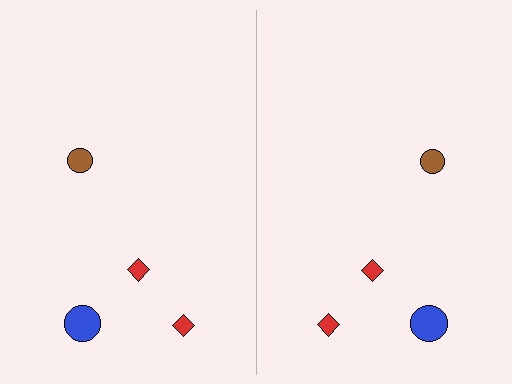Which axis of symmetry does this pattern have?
The pattern has a vertical axis of symmetry running through the center of the image.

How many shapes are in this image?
There are 8 shapes in this image.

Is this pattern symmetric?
Yes, this pattern has bilateral (reflection) symmetry.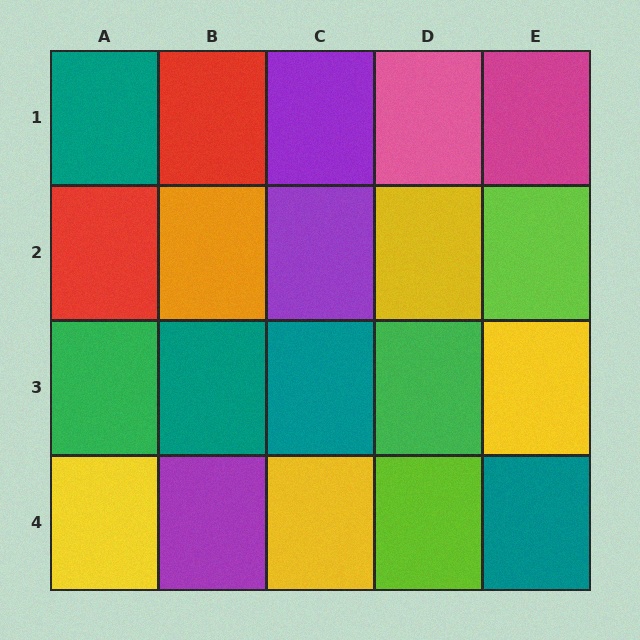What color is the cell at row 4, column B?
Purple.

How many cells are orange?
1 cell is orange.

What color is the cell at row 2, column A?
Red.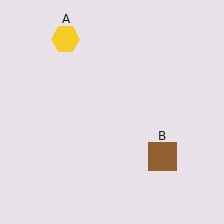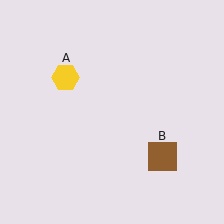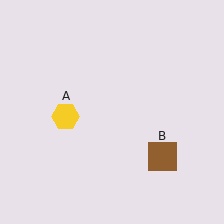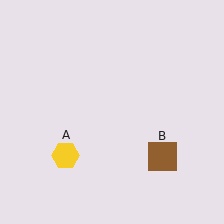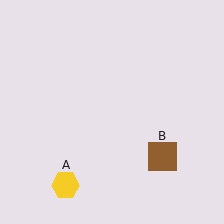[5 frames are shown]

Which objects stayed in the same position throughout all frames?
Brown square (object B) remained stationary.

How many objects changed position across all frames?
1 object changed position: yellow hexagon (object A).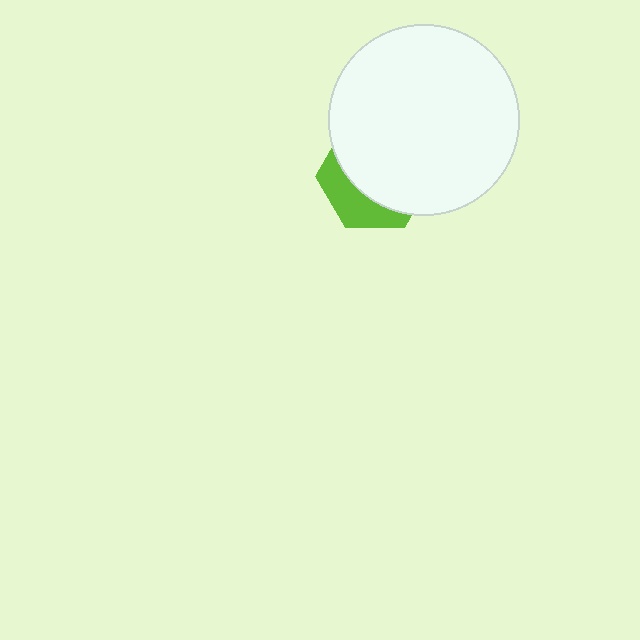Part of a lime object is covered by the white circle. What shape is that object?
It is a hexagon.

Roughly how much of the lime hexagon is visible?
A small part of it is visible (roughly 31%).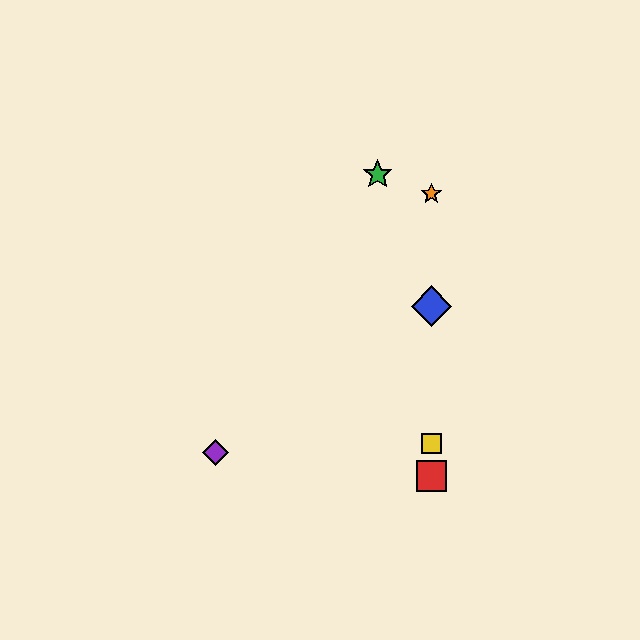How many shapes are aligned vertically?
4 shapes (the red square, the blue diamond, the yellow square, the orange star) are aligned vertically.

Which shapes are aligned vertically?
The red square, the blue diamond, the yellow square, the orange star are aligned vertically.